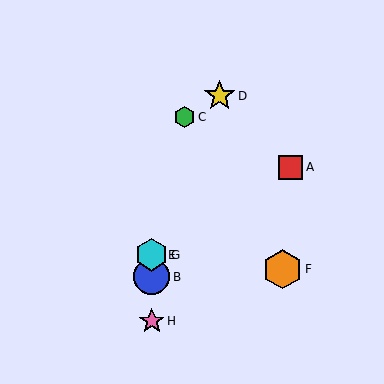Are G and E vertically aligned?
Yes, both are at x≈152.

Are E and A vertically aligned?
No, E is at x≈152 and A is at x≈291.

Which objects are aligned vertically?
Objects B, E, G, H are aligned vertically.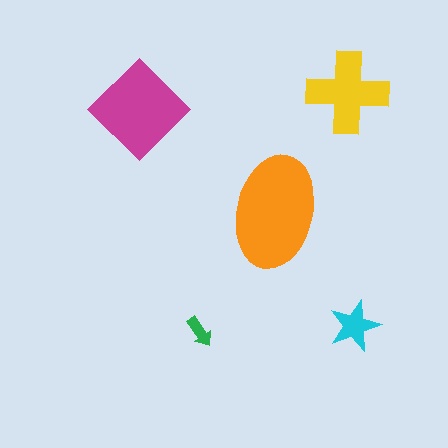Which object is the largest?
The orange ellipse.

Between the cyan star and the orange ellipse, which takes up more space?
The orange ellipse.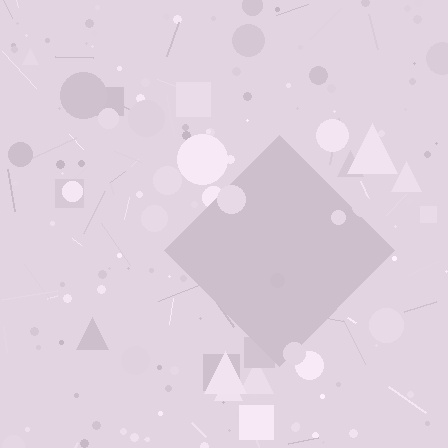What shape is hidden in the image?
A diamond is hidden in the image.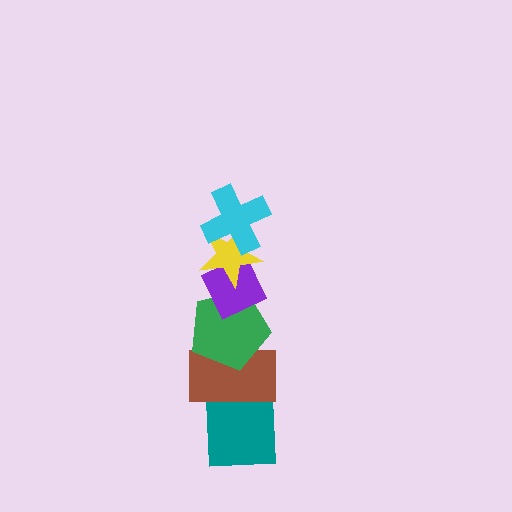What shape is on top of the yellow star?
The cyan cross is on top of the yellow star.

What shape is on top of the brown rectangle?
The green pentagon is on top of the brown rectangle.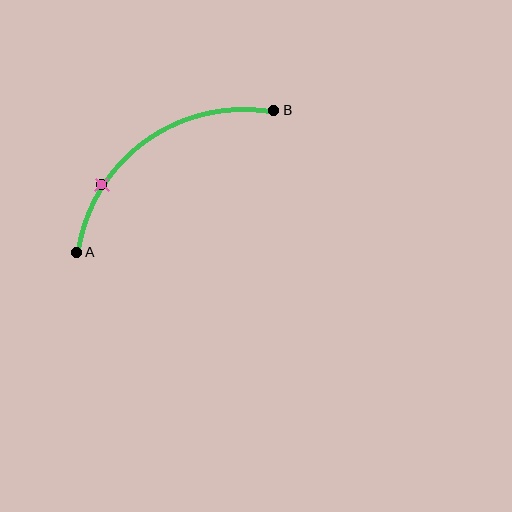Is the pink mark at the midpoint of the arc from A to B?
No. The pink mark lies on the arc but is closer to endpoint A. The arc midpoint would be at the point on the curve equidistant along the arc from both A and B.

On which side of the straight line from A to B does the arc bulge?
The arc bulges above and to the left of the straight line connecting A and B.